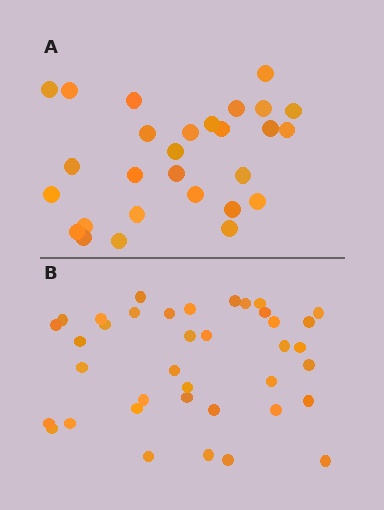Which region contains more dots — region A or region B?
Region B (the bottom region) has more dots.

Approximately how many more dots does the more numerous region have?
Region B has roughly 10 or so more dots than region A.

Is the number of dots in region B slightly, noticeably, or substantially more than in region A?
Region B has noticeably more, but not dramatically so. The ratio is roughly 1.4 to 1.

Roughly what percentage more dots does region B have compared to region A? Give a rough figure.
About 35% more.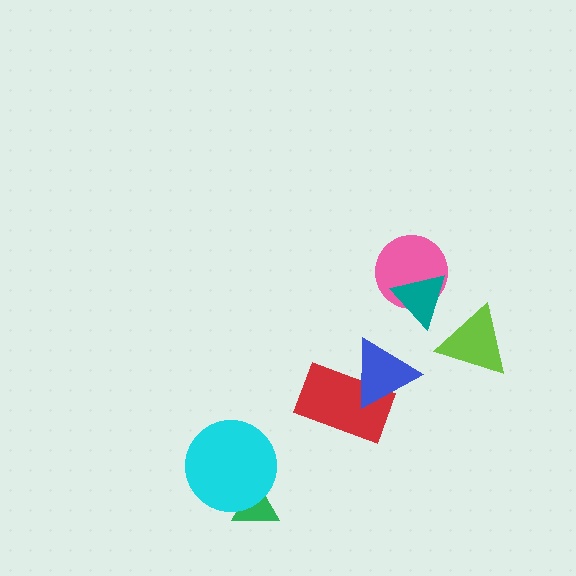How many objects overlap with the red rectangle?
1 object overlaps with the red rectangle.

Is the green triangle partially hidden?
Yes, it is partially covered by another shape.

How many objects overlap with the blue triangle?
1 object overlaps with the blue triangle.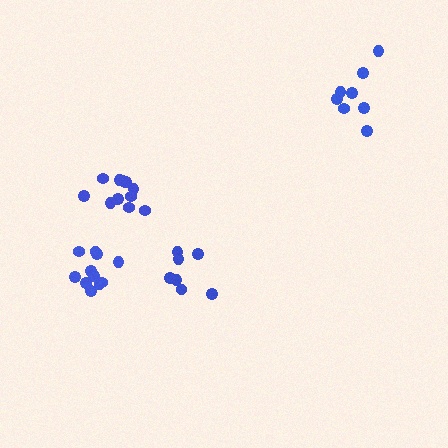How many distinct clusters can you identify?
There are 4 distinct clusters.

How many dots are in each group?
Group 1: 11 dots, Group 2: 12 dots, Group 3: 8 dots, Group 4: 7 dots (38 total).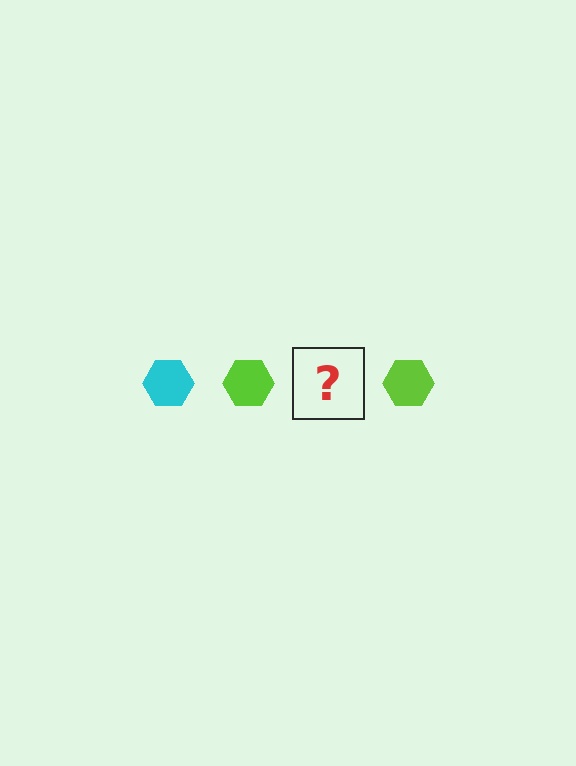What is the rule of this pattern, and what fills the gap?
The rule is that the pattern cycles through cyan, lime hexagons. The gap should be filled with a cyan hexagon.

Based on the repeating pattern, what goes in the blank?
The blank should be a cyan hexagon.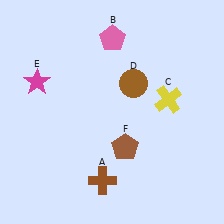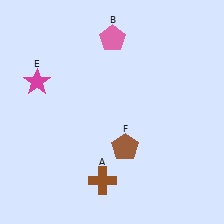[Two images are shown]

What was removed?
The brown circle (D), the yellow cross (C) were removed in Image 2.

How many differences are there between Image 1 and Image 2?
There are 2 differences between the two images.